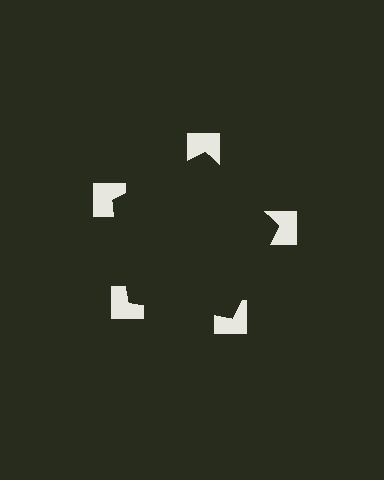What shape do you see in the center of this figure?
An illusory pentagon — its edges are inferred from the aligned wedge cuts in the notched squares, not physically drawn.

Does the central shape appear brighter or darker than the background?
It typically appears slightly darker than the background, even though no actual brightness change is drawn.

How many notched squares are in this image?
There are 5 — one at each vertex of the illusory pentagon.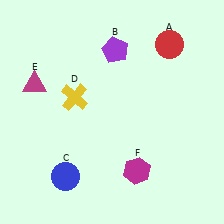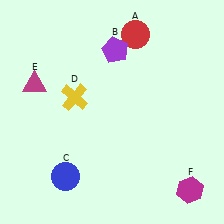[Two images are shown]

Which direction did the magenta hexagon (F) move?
The magenta hexagon (F) moved right.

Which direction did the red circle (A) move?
The red circle (A) moved left.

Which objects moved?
The objects that moved are: the red circle (A), the magenta hexagon (F).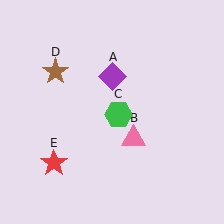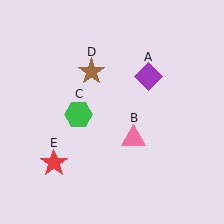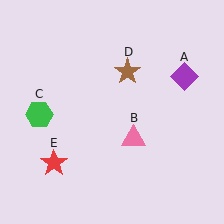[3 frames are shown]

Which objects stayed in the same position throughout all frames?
Pink triangle (object B) and red star (object E) remained stationary.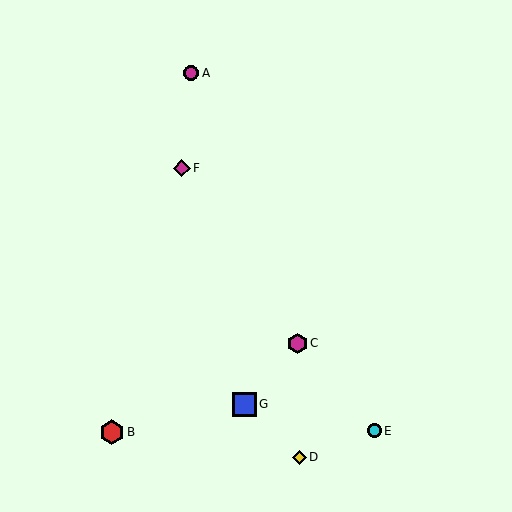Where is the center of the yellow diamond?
The center of the yellow diamond is at (299, 457).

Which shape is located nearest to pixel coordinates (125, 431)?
The red hexagon (labeled B) at (112, 432) is nearest to that location.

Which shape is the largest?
The red hexagon (labeled B) is the largest.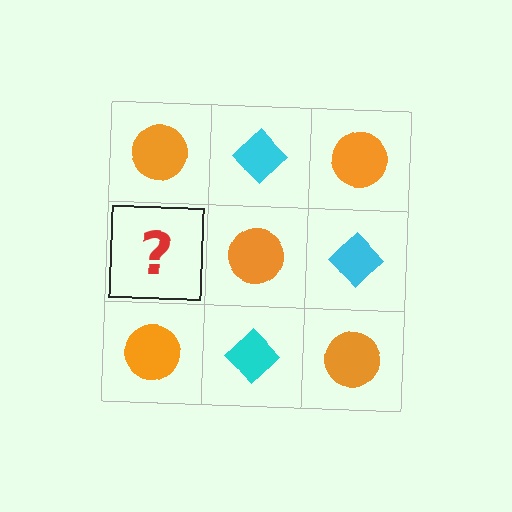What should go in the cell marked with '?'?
The missing cell should contain a cyan diamond.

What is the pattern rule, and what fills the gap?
The rule is that it alternates orange circle and cyan diamond in a checkerboard pattern. The gap should be filled with a cyan diamond.